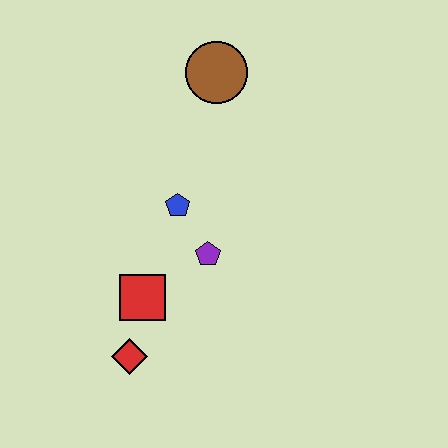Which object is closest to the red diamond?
The red square is closest to the red diamond.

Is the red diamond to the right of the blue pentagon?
No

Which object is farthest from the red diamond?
The brown circle is farthest from the red diamond.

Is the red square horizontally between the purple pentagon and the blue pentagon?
No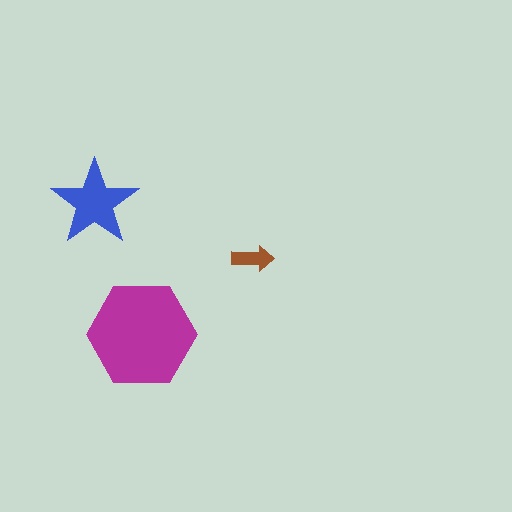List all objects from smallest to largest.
The brown arrow, the blue star, the magenta hexagon.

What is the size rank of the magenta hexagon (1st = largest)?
1st.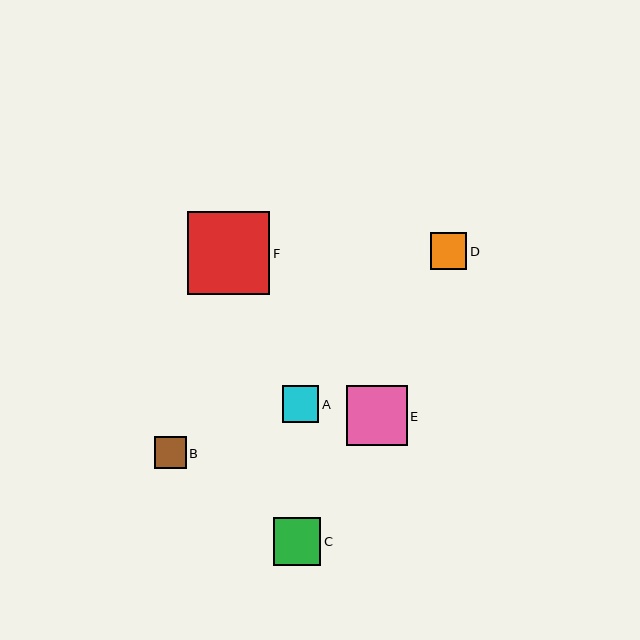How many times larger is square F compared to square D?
Square F is approximately 2.3 times the size of square D.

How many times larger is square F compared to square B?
Square F is approximately 2.6 times the size of square B.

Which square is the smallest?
Square B is the smallest with a size of approximately 31 pixels.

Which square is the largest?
Square F is the largest with a size of approximately 82 pixels.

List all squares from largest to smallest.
From largest to smallest: F, E, C, A, D, B.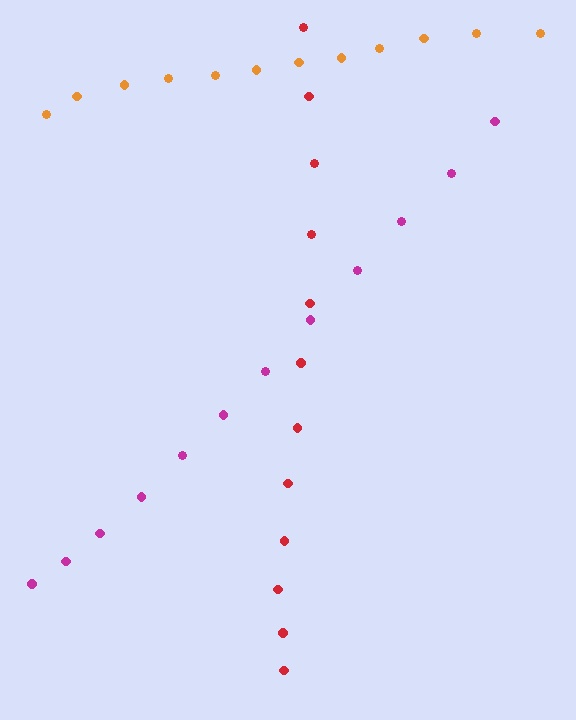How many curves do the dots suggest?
There are 3 distinct paths.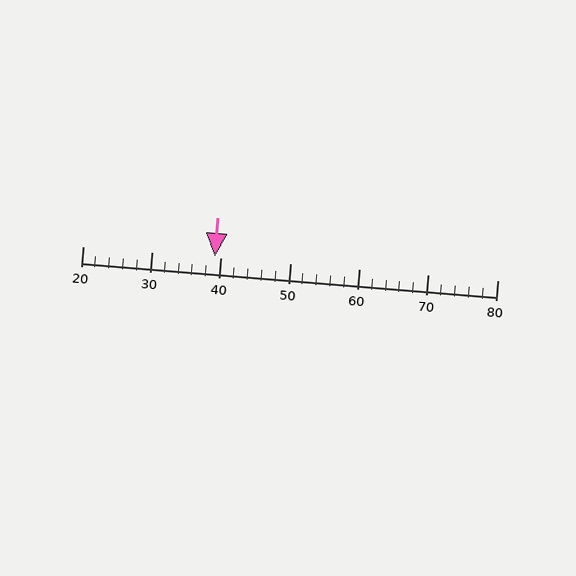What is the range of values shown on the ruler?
The ruler shows values from 20 to 80.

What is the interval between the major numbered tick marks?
The major tick marks are spaced 10 units apart.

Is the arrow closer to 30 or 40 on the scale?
The arrow is closer to 40.